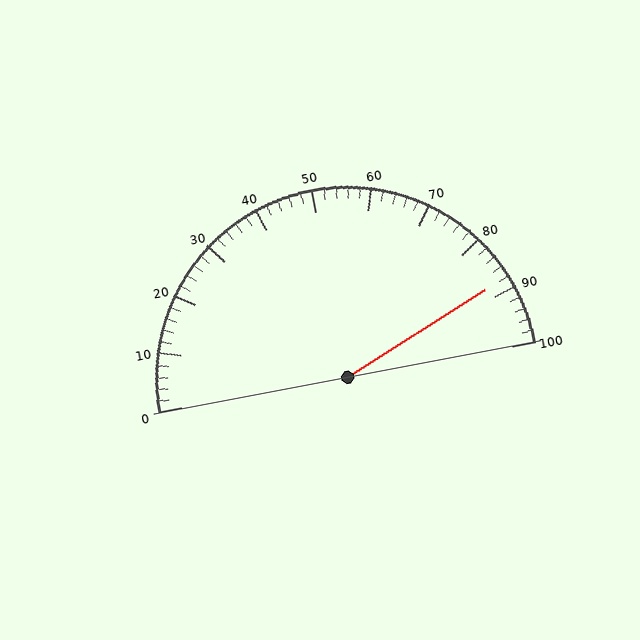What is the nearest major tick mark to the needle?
The nearest major tick mark is 90.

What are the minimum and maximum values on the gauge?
The gauge ranges from 0 to 100.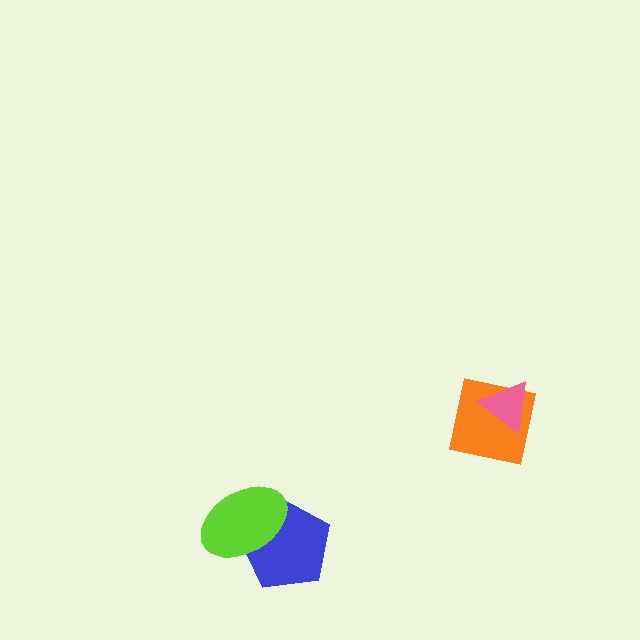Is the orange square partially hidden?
Yes, it is partially covered by another shape.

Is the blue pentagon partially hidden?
Yes, it is partially covered by another shape.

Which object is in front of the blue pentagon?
The lime ellipse is in front of the blue pentagon.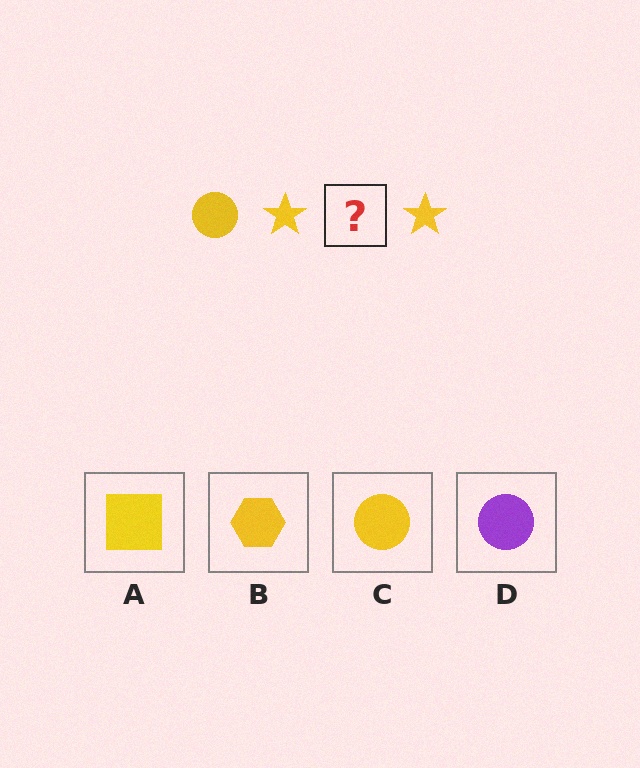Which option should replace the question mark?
Option C.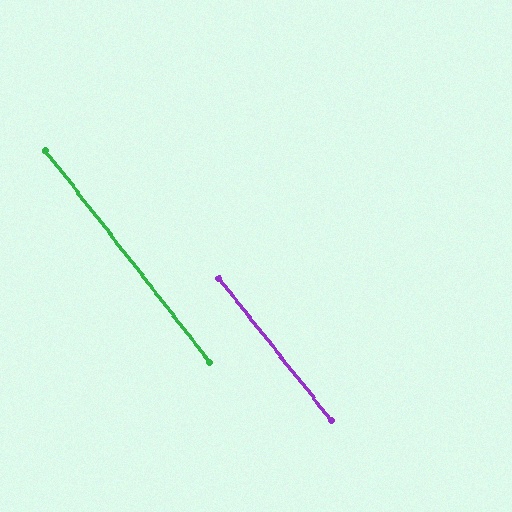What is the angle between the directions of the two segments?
Approximately 1 degree.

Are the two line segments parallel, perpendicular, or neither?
Parallel — their directions differ by only 0.5°.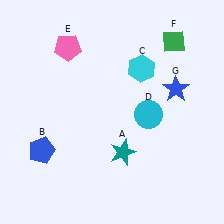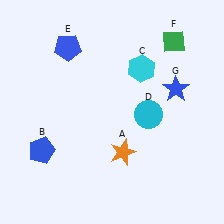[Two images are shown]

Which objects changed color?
A changed from teal to orange. E changed from pink to blue.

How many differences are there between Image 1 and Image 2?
There are 2 differences between the two images.